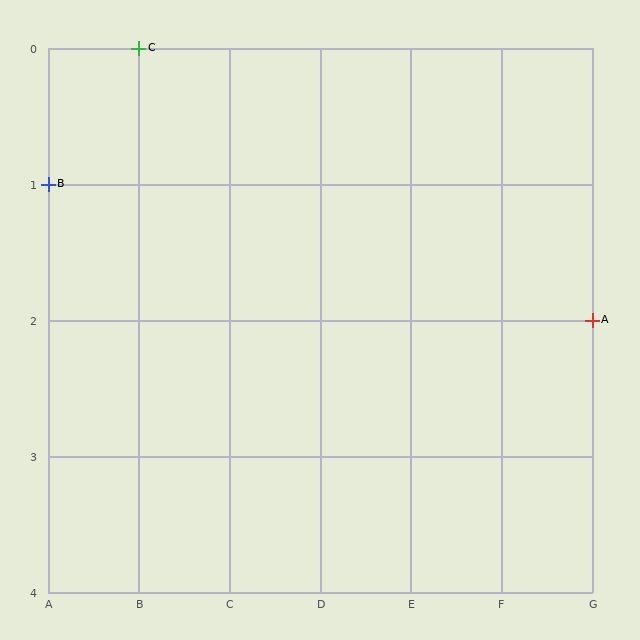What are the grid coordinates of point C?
Point C is at grid coordinates (B, 0).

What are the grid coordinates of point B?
Point B is at grid coordinates (A, 1).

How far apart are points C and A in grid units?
Points C and A are 5 columns and 2 rows apart (about 5.4 grid units diagonally).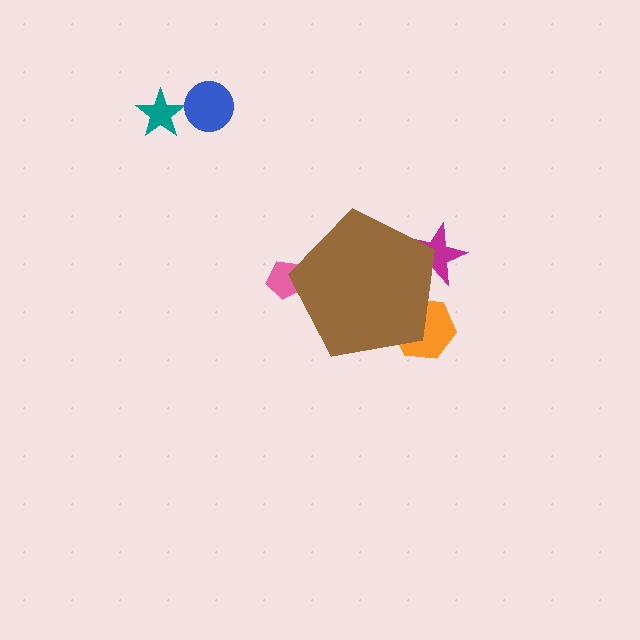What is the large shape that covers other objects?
A brown pentagon.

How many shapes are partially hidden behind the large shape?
3 shapes are partially hidden.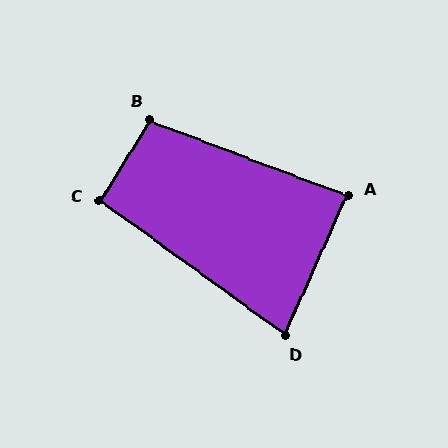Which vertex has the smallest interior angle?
D, at approximately 78 degrees.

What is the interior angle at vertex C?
Approximately 94 degrees (approximately right).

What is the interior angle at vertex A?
Approximately 86 degrees (approximately right).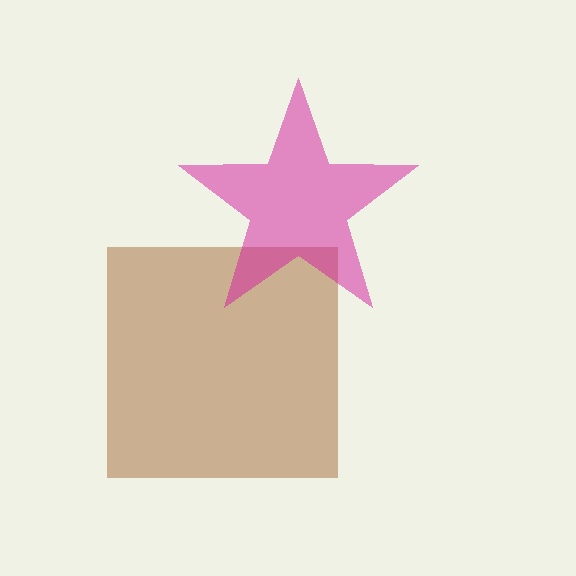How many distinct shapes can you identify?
There are 2 distinct shapes: a brown square, a magenta star.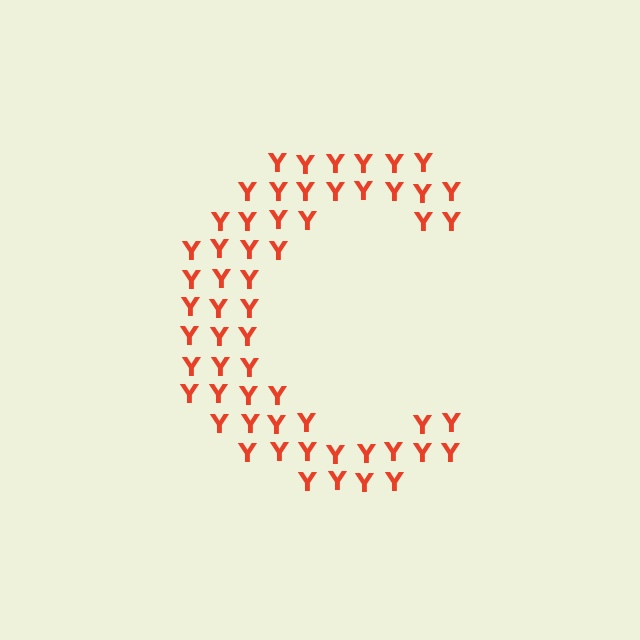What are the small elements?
The small elements are letter Y's.